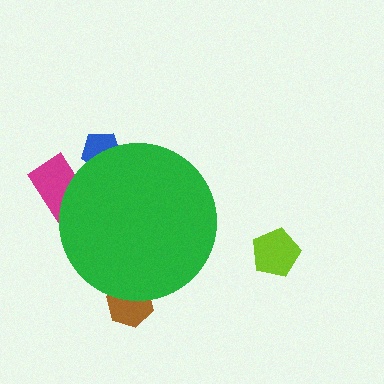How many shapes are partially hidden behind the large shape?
3 shapes are partially hidden.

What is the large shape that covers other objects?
A green circle.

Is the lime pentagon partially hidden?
No, the lime pentagon is fully visible.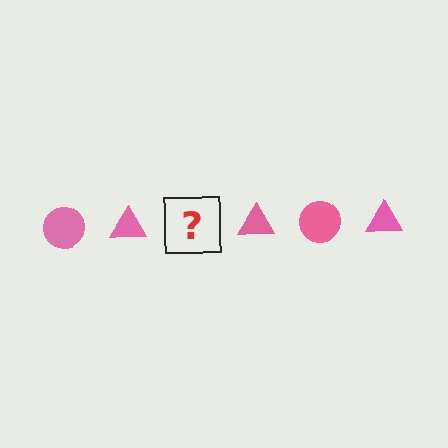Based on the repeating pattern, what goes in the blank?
The blank should be a pink circle.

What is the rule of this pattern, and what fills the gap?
The rule is that the pattern cycles through circle, triangle shapes in pink. The gap should be filled with a pink circle.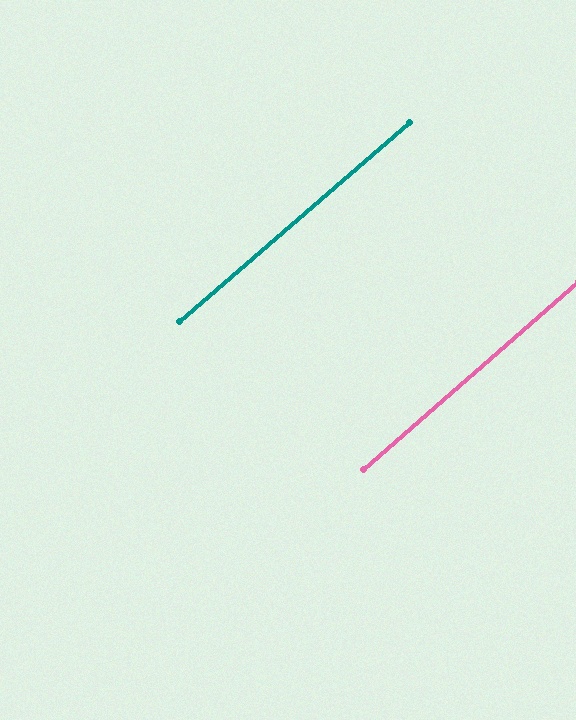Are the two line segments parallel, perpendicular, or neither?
Parallel — their directions differ by only 0.3°.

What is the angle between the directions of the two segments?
Approximately 0 degrees.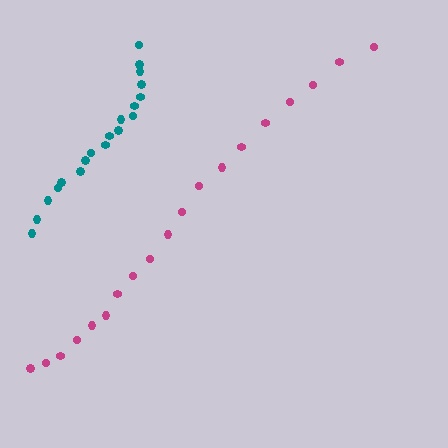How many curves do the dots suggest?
There are 2 distinct paths.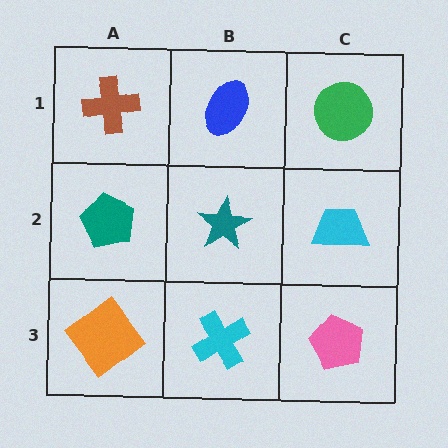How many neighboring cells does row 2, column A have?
3.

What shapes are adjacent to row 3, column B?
A teal star (row 2, column B), an orange diamond (row 3, column A), a pink pentagon (row 3, column C).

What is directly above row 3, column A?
A teal pentagon.